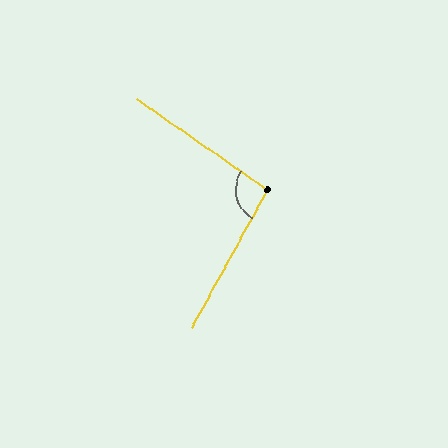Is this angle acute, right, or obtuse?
It is obtuse.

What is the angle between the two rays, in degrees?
Approximately 96 degrees.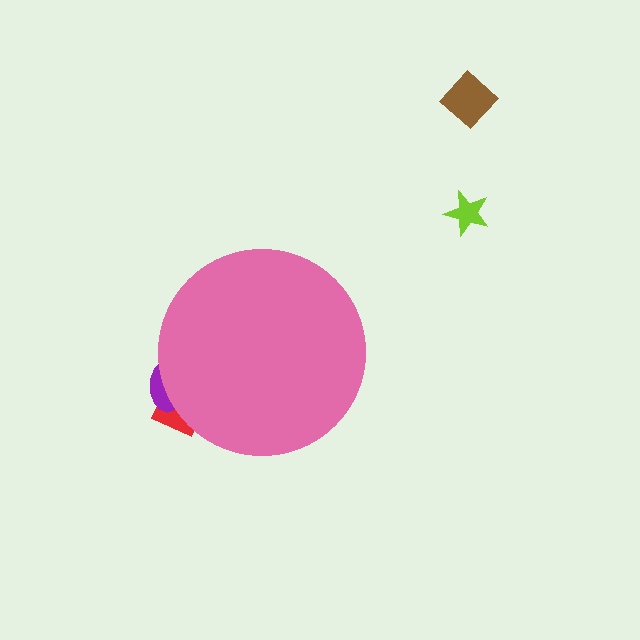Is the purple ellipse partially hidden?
Yes, the purple ellipse is partially hidden behind the pink circle.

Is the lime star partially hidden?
No, the lime star is fully visible.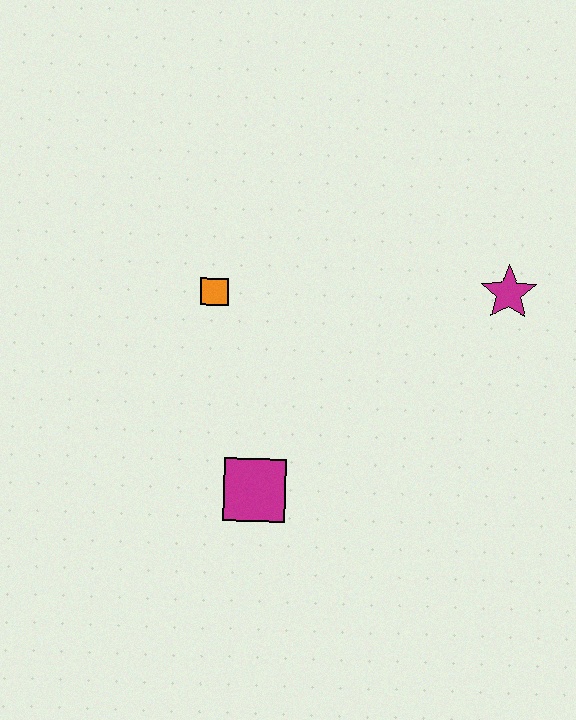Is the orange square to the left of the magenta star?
Yes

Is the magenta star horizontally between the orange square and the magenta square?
No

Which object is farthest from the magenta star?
The magenta square is farthest from the magenta star.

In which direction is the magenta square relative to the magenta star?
The magenta square is to the left of the magenta star.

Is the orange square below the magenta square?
No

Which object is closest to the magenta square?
The orange square is closest to the magenta square.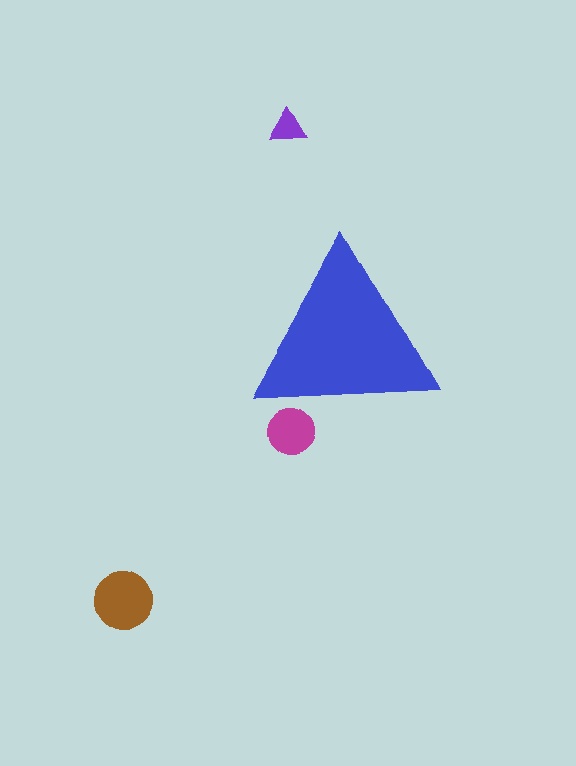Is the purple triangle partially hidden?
No, the purple triangle is fully visible.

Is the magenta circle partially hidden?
Yes, the magenta circle is partially hidden behind the blue triangle.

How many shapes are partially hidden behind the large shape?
1 shape is partially hidden.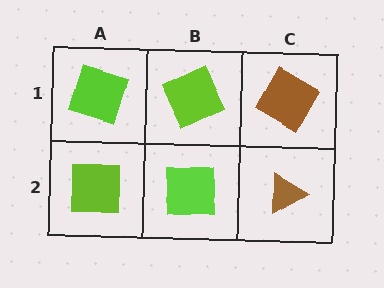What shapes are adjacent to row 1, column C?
A brown triangle (row 2, column C), a lime square (row 1, column B).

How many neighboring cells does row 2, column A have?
2.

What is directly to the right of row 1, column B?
A brown square.